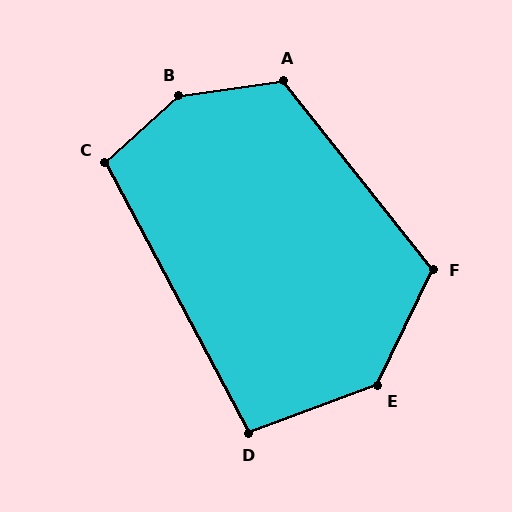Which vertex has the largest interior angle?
B, at approximately 146 degrees.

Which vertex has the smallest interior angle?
D, at approximately 98 degrees.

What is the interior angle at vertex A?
Approximately 120 degrees (obtuse).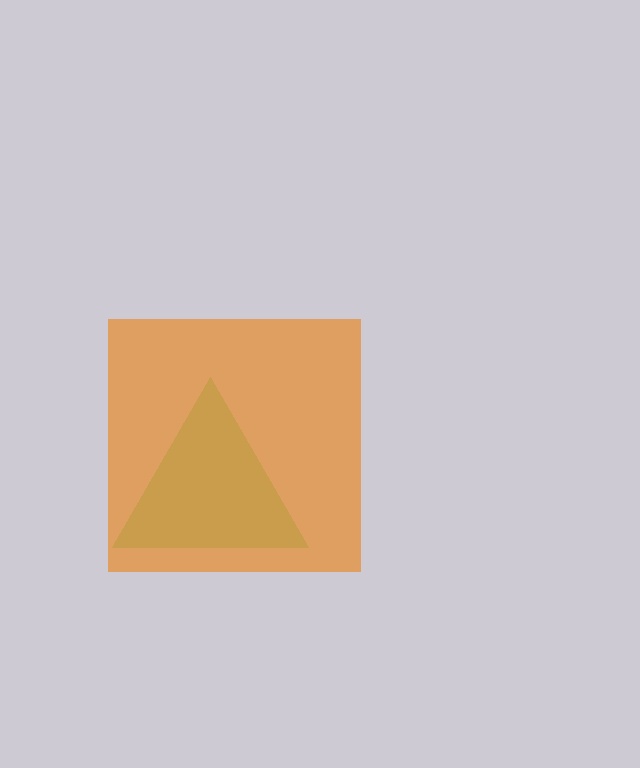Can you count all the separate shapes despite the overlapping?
Yes, there are 2 separate shapes.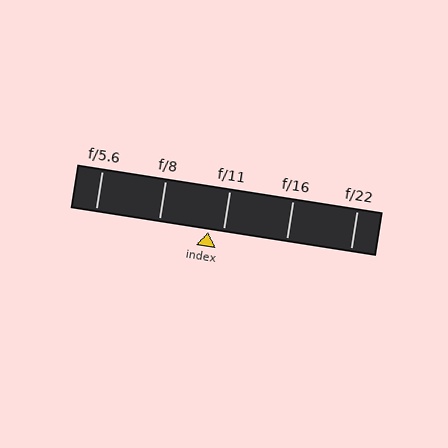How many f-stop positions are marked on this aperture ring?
There are 5 f-stop positions marked.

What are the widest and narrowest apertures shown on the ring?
The widest aperture shown is f/5.6 and the narrowest is f/22.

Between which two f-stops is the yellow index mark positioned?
The index mark is between f/8 and f/11.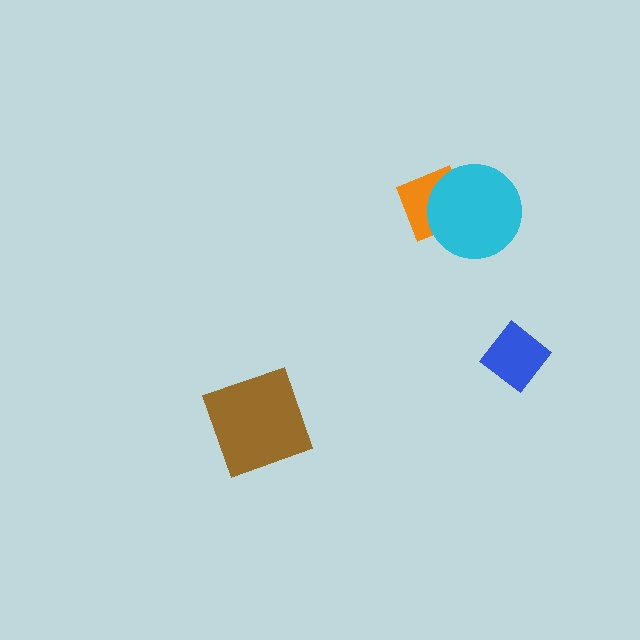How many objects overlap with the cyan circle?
1 object overlaps with the cyan circle.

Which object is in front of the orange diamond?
The cyan circle is in front of the orange diamond.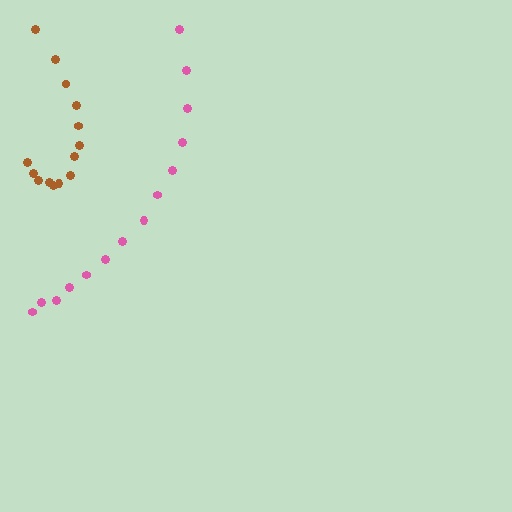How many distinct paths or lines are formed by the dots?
There are 2 distinct paths.